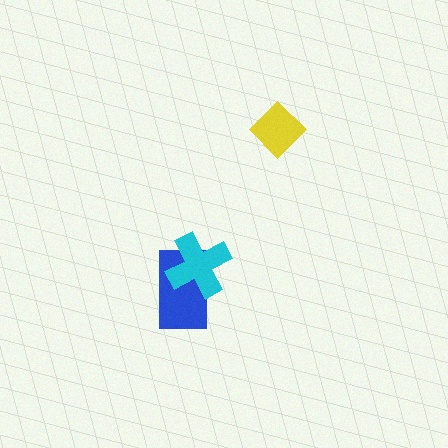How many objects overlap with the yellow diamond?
0 objects overlap with the yellow diamond.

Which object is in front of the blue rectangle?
The cyan cross is in front of the blue rectangle.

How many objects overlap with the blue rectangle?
1 object overlaps with the blue rectangle.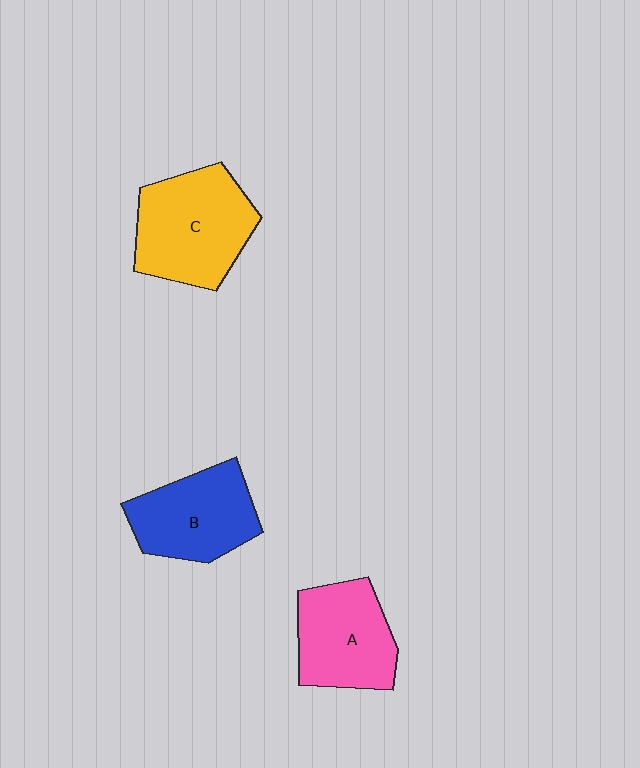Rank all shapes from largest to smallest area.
From largest to smallest: C (yellow), B (blue), A (pink).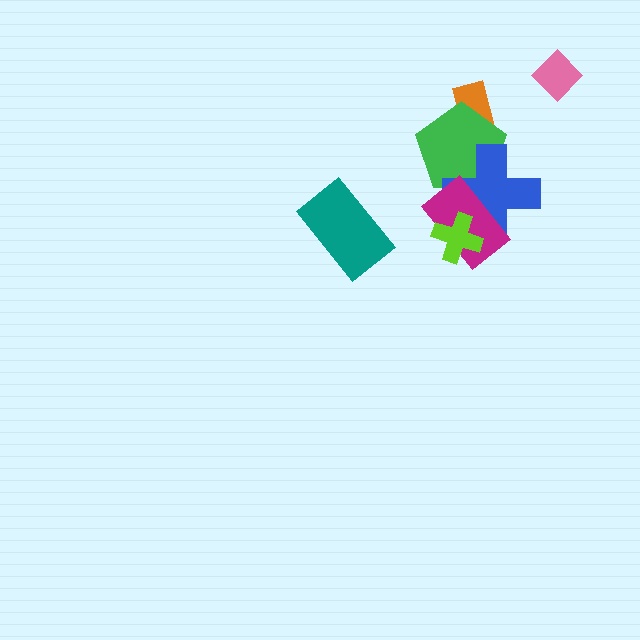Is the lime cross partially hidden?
No, no other shape covers it.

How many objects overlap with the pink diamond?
0 objects overlap with the pink diamond.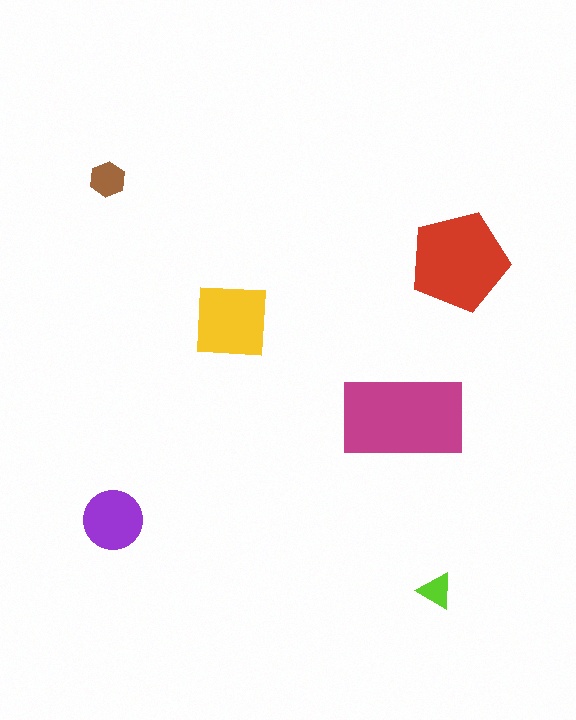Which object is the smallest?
The lime triangle.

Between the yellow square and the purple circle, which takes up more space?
The yellow square.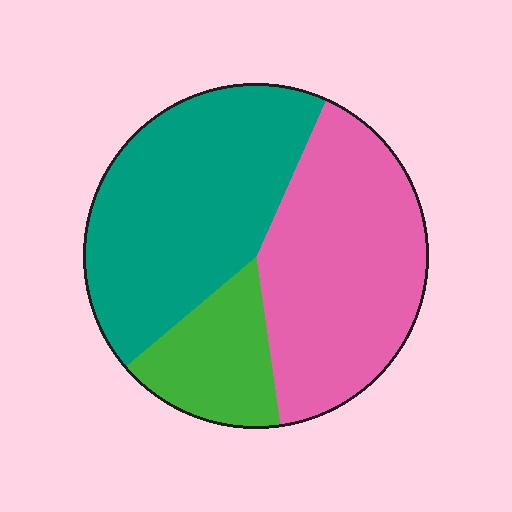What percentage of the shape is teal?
Teal covers roughly 45% of the shape.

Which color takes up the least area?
Green, at roughly 15%.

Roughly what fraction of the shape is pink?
Pink covers 41% of the shape.